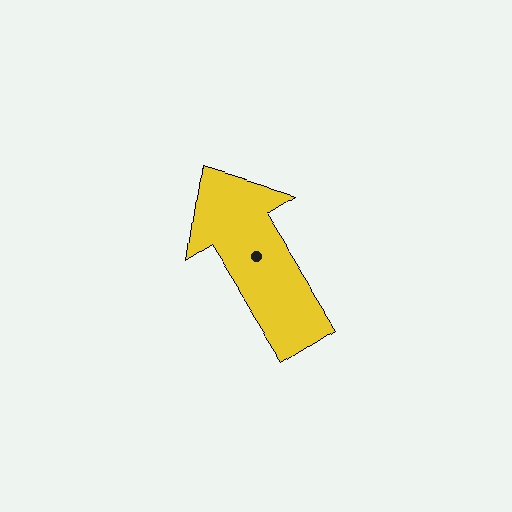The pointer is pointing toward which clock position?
Roughly 11 o'clock.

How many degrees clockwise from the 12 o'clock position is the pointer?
Approximately 327 degrees.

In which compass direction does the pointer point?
Northwest.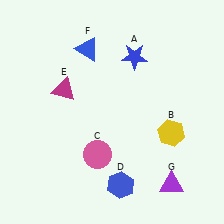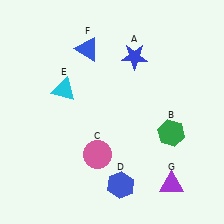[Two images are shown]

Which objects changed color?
B changed from yellow to green. E changed from magenta to cyan.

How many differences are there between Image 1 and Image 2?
There are 2 differences between the two images.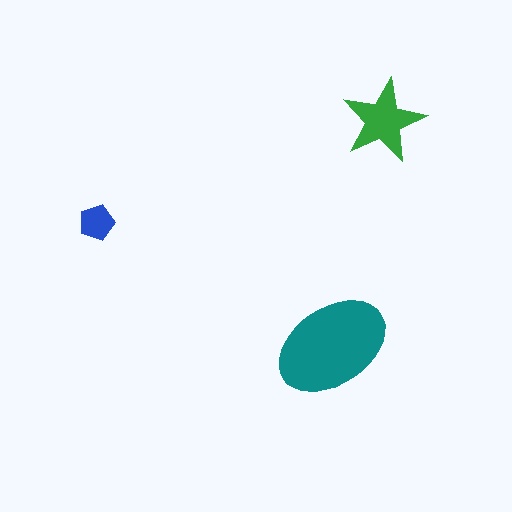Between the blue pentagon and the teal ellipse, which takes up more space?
The teal ellipse.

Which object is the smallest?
The blue pentagon.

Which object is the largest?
The teal ellipse.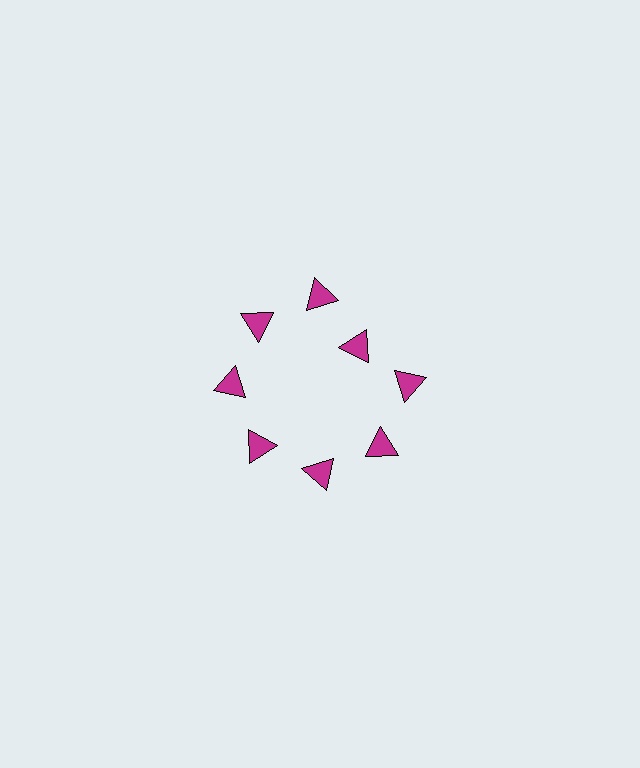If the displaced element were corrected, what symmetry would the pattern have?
It would have 8-fold rotational symmetry — the pattern would map onto itself every 45 degrees.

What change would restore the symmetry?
The symmetry would be restored by moving it outward, back onto the ring so that all 8 triangles sit at equal angles and equal distance from the center.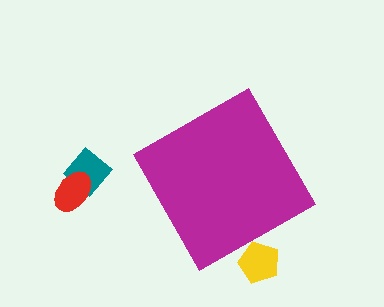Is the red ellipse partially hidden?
No, the red ellipse is fully visible.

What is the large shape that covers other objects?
A magenta diamond.